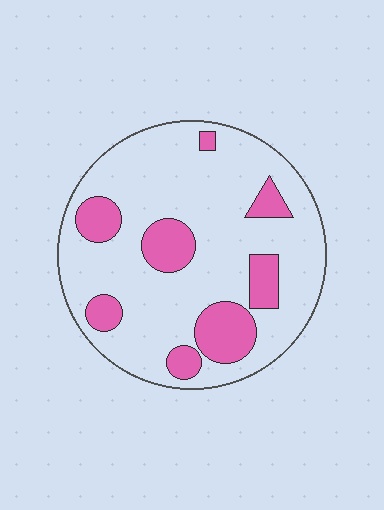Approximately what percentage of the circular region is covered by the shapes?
Approximately 20%.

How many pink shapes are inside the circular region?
8.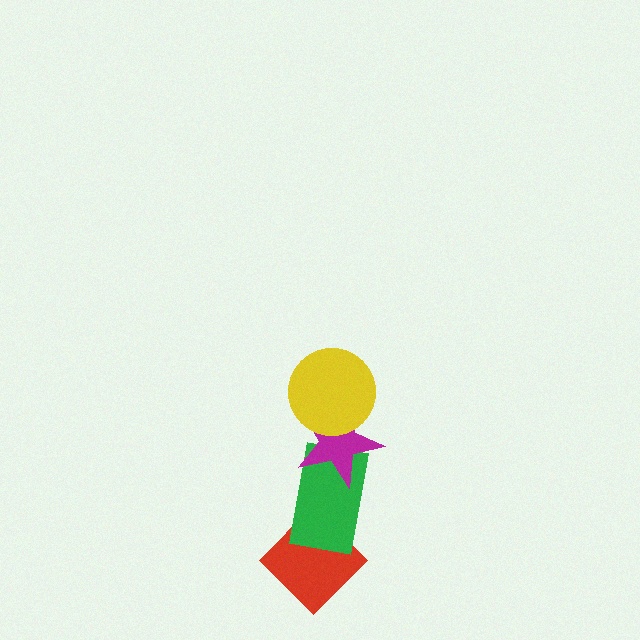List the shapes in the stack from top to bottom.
From top to bottom: the yellow circle, the magenta star, the green rectangle, the red diamond.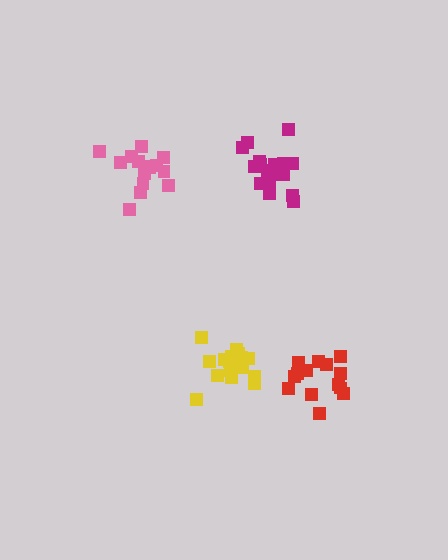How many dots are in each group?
Group 1: 16 dots, Group 2: 15 dots, Group 3: 20 dots, Group 4: 14 dots (65 total).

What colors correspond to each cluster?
The clusters are colored: yellow, pink, magenta, red.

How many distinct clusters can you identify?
There are 4 distinct clusters.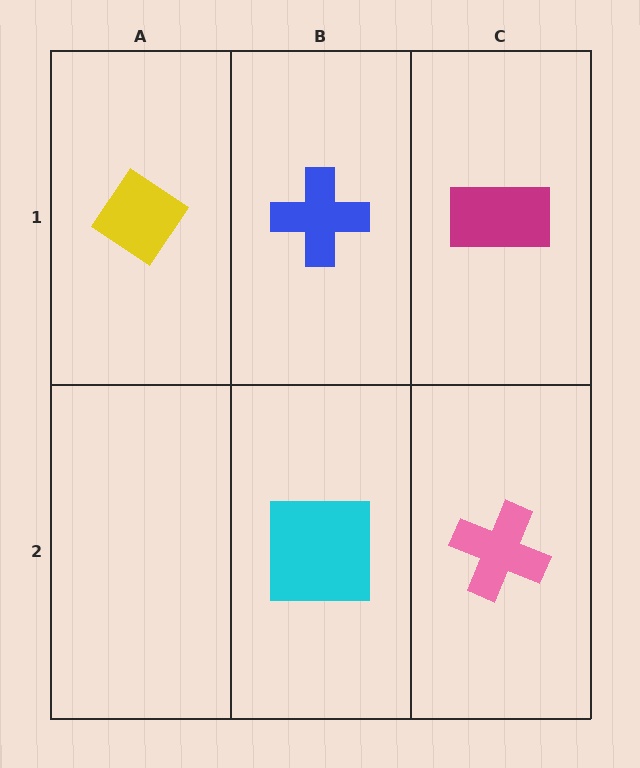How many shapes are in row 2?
2 shapes.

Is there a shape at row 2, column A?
No, that cell is empty.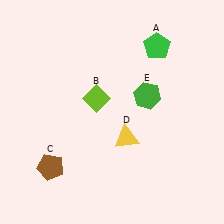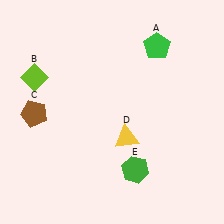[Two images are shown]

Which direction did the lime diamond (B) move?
The lime diamond (B) moved left.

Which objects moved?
The objects that moved are: the lime diamond (B), the brown pentagon (C), the green hexagon (E).